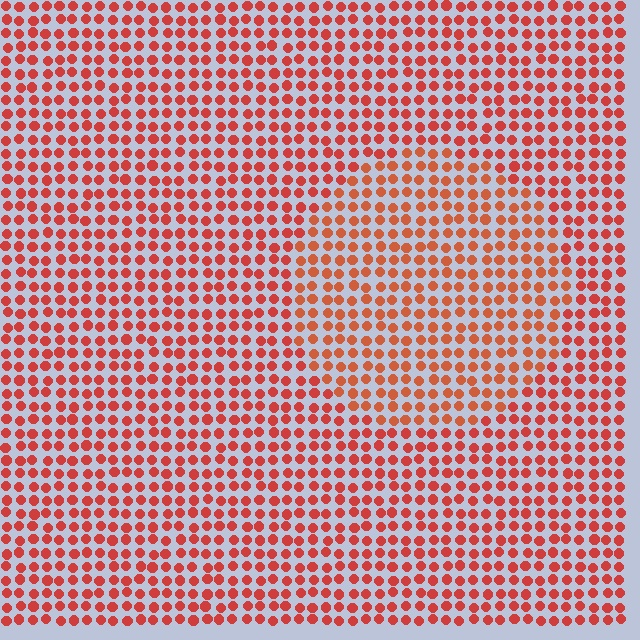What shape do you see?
I see a circle.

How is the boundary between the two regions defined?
The boundary is defined purely by a slight shift in hue (about 13 degrees). Spacing, size, and orientation are identical on both sides.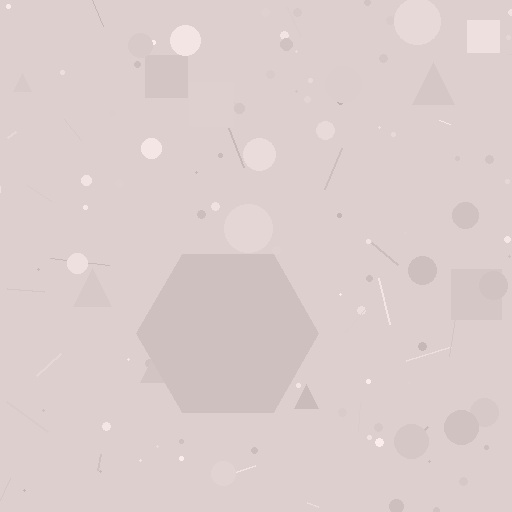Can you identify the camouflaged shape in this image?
The camouflaged shape is a hexagon.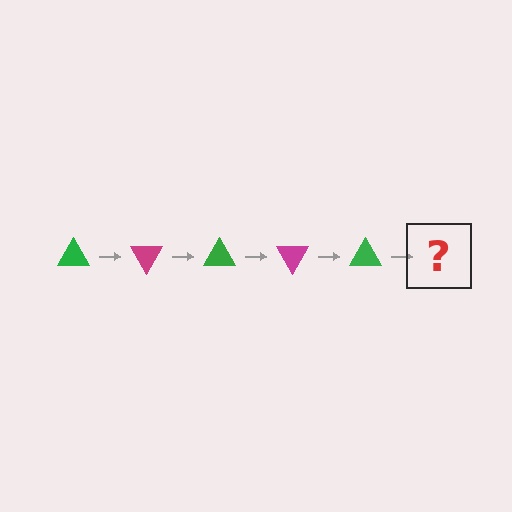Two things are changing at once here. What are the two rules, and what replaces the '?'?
The two rules are that it rotates 60 degrees each step and the color cycles through green and magenta. The '?' should be a magenta triangle, rotated 300 degrees from the start.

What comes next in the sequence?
The next element should be a magenta triangle, rotated 300 degrees from the start.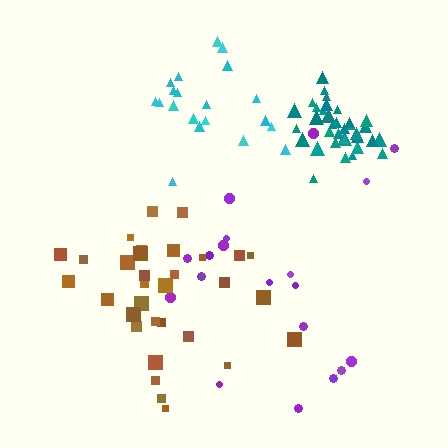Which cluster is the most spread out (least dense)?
Purple.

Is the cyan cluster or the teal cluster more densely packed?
Teal.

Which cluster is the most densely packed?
Teal.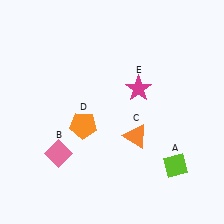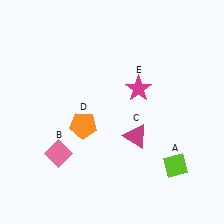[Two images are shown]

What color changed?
The triangle (C) changed from orange in Image 1 to magenta in Image 2.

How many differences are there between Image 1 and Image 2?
There is 1 difference between the two images.